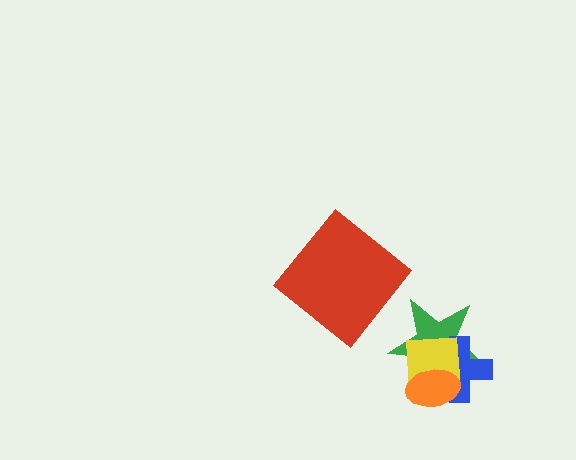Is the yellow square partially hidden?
Yes, it is partially covered by another shape.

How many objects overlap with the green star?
3 objects overlap with the green star.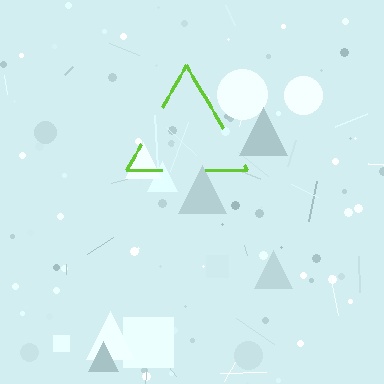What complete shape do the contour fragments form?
The contour fragments form a triangle.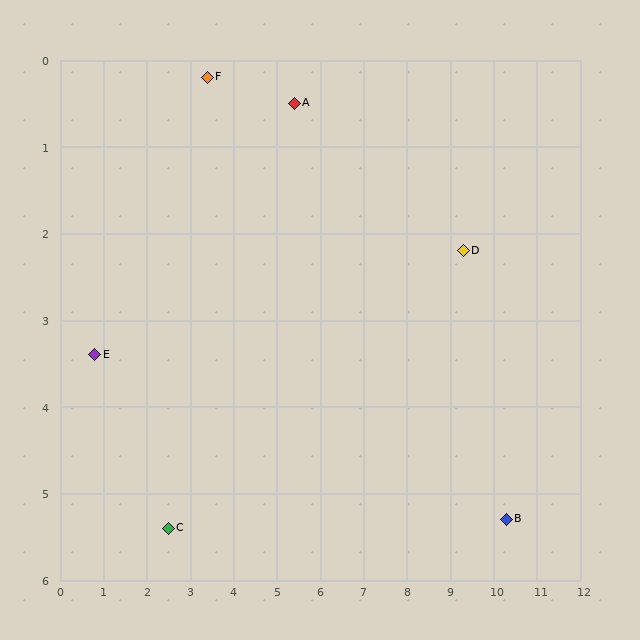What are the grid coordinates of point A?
Point A is at approximately (5.4, 0.5).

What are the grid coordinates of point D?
Point D is at approximately (9.3, 2.2).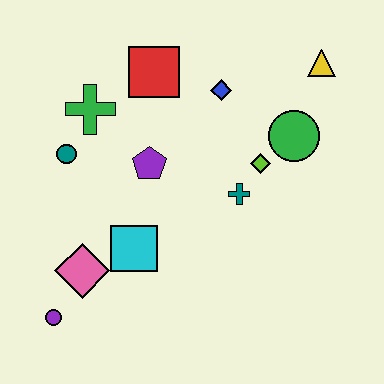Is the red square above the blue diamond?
Yes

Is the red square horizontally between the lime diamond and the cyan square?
Yes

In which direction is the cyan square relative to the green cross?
The cyan square is below the green cross.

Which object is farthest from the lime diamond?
The purple circle is farthest from the lime diamond.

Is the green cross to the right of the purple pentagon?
No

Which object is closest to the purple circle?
The pink diamond is closest to the purple circle.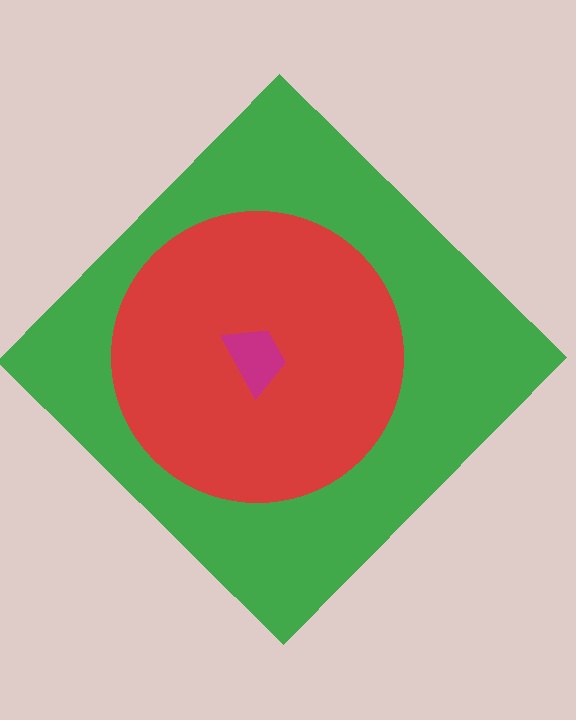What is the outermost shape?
The green diamond.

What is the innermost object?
The magenta trapezoid.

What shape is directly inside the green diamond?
The red circle.